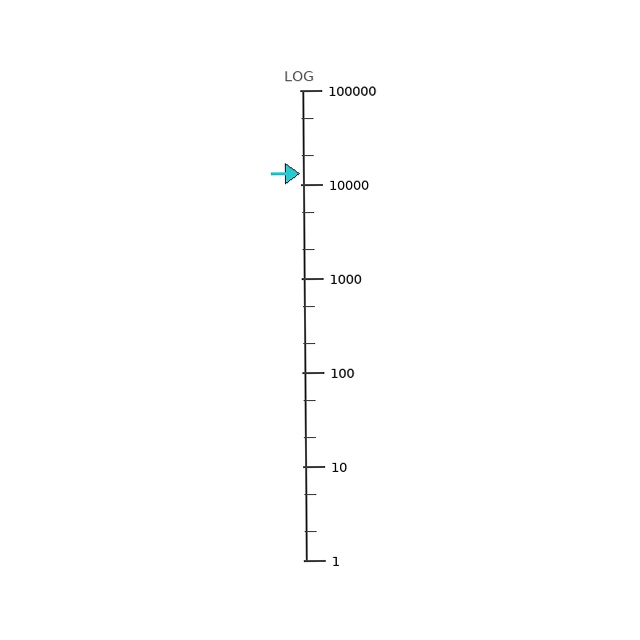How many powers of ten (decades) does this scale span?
The scale spans 5 decades, from 1 to 100000.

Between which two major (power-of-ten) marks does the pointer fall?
The pointer is between 10000 and 100000.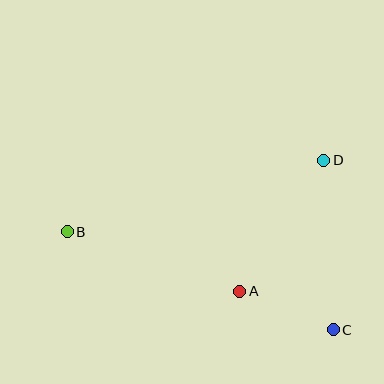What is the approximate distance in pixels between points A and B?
The distance between A and B is approximately 182 pixels.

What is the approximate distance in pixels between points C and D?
The distance between C and D is approximately 170 pixels.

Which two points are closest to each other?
Points A and C are closest to each other.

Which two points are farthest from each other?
Points B and C are farthest from each other.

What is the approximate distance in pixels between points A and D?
The distance between A and D is approximately 156 pixels.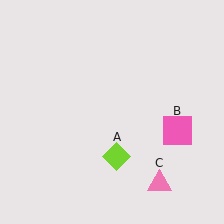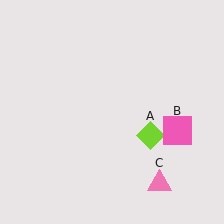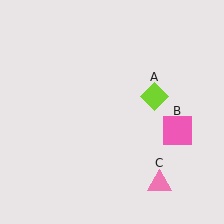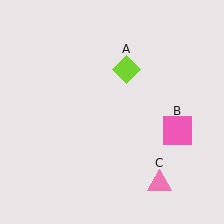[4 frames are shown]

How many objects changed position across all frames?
1 object changed position: lime diamond (object A).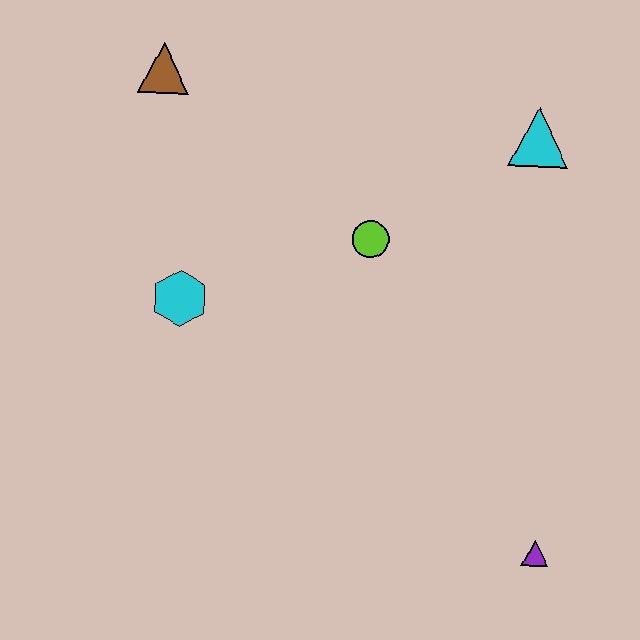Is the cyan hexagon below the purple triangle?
No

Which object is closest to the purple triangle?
The lime circle is closest to the purple triangle.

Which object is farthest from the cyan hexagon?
The purple triangle is farthest from the cyan hexagon.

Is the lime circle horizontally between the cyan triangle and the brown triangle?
Yes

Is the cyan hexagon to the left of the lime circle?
Yes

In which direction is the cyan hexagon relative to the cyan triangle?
The cyan hexagon is to the left of the cyan triangle.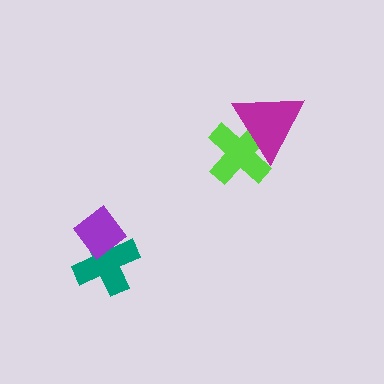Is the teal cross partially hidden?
Yes, it is partially covered by another shape.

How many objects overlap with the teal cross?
1 object overlaps with the teal cross.